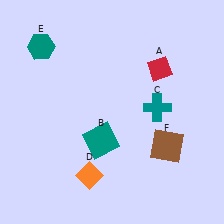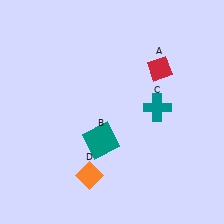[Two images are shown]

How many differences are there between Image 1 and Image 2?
There are 2 differences between the two images.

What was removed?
The brown square (F), the teal hexagon (E) were removed in Image 2.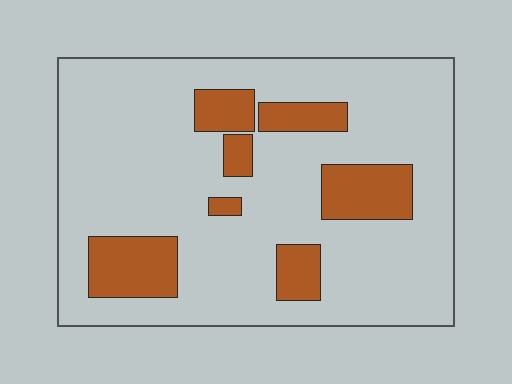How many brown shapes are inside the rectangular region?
7.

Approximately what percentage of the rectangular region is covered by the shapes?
Approximately 20%.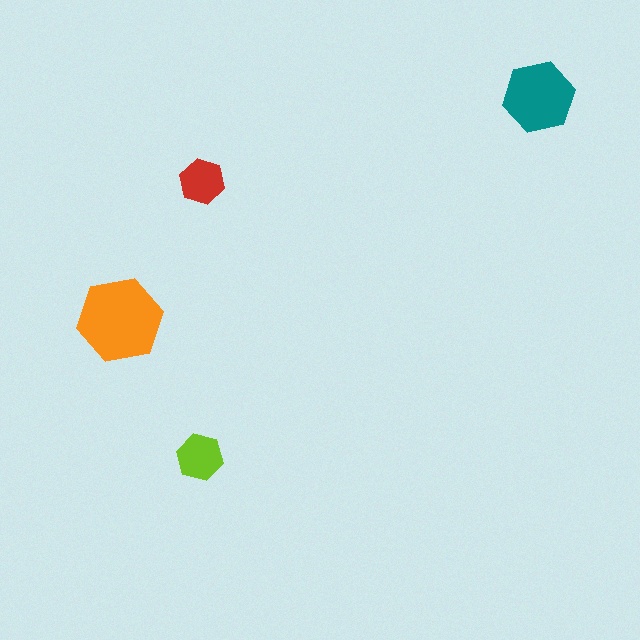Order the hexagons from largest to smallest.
the orange one, the teal one, the lime one, the red one.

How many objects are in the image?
There are 4 objects in the image.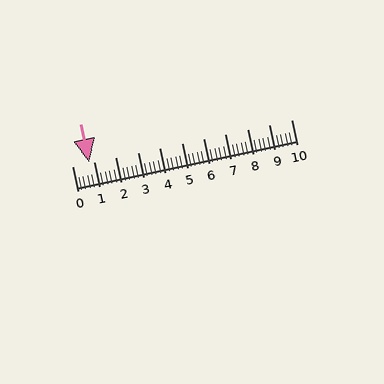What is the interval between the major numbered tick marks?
The major tick marks are spaced 1 units apart.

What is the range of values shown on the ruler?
The ruler shows values from 0 to 10.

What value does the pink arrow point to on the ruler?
The pink arrow points to approximately 0.8.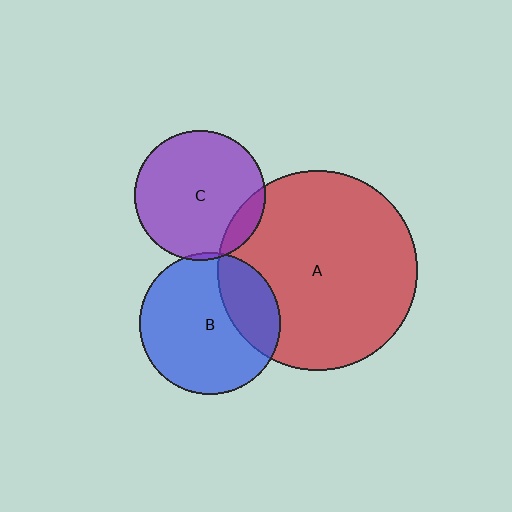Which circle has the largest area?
Circle A (red).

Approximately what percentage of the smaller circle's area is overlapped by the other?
Approximately 5%.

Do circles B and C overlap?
Yes.